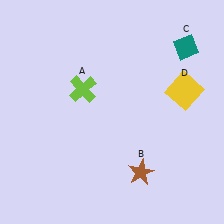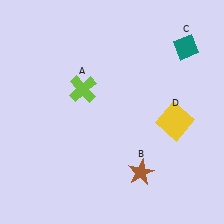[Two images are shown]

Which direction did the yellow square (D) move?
The yellow square (D) moved down.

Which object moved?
The yellow square (D) moved down.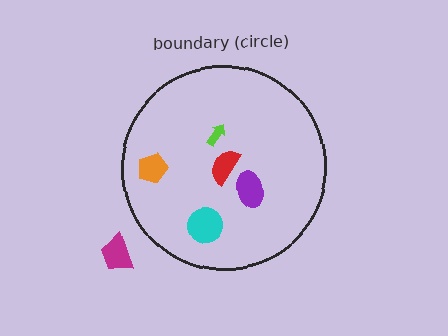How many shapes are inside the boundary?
5 inside, 1 outside.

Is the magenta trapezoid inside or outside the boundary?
Outside.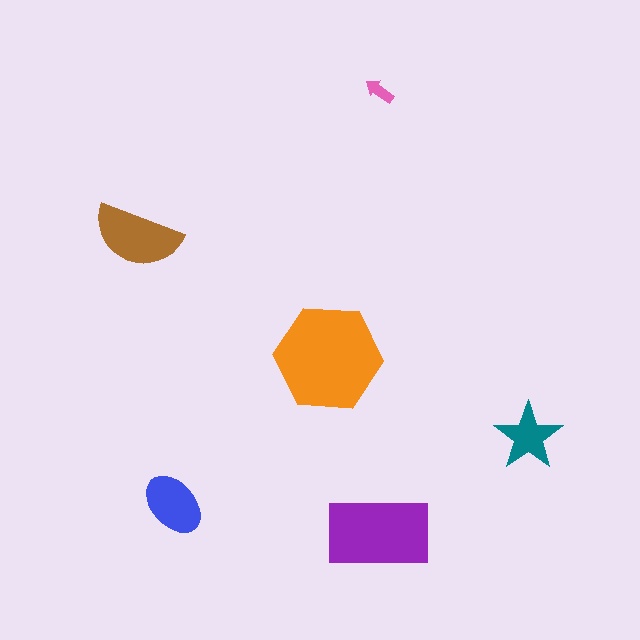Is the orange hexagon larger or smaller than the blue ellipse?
Larger.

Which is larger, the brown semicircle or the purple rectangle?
The purple rectangle.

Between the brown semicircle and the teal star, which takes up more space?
The brown semicircle.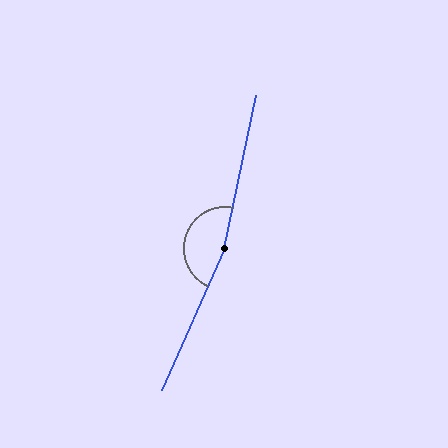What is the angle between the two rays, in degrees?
Approximately 168 degrees.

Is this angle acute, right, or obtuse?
It is obtuse.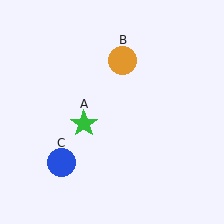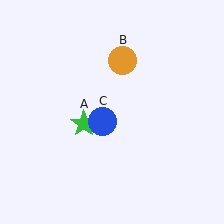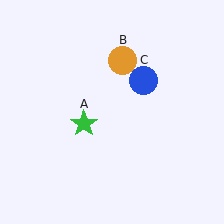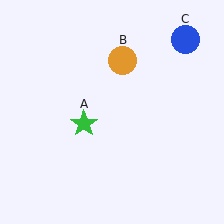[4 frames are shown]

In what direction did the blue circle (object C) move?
The blue circle (object C) moved up and to the right.